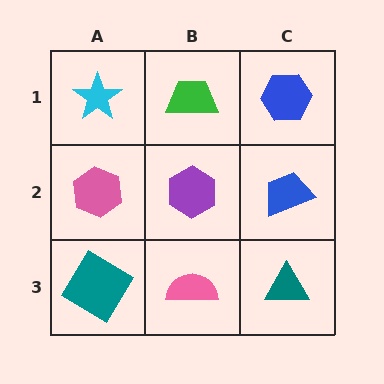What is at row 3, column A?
A teal diamond.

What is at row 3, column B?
A pink semicircle.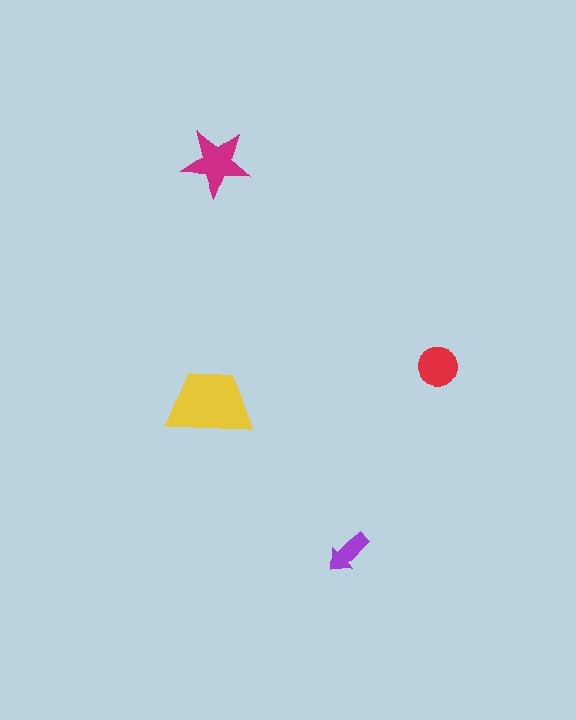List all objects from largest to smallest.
The yellow trapezoid, the magenta star, the red circle, the purple arrow.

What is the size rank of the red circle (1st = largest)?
3rd.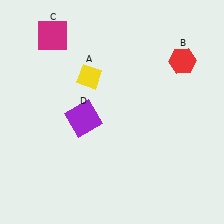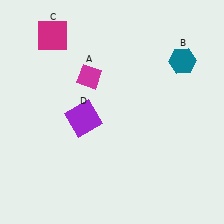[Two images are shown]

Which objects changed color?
A changed from yellow to magenta. B changed from red to teal.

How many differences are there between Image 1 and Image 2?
There are 2 differences between the two images.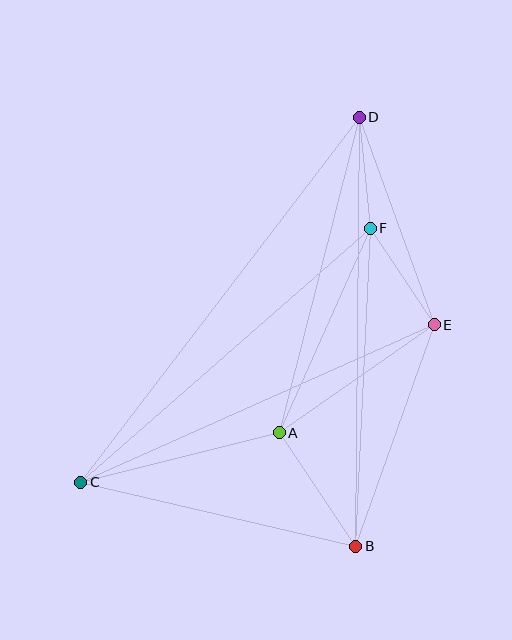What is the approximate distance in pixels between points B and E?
The distance between B and E is approximately 235 pixels.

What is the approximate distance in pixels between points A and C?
The distance between A and C is approximately 204 pixels.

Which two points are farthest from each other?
Points C and D are farthest from each other.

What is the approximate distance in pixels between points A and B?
The distance between A and B is approximately 137 pixels.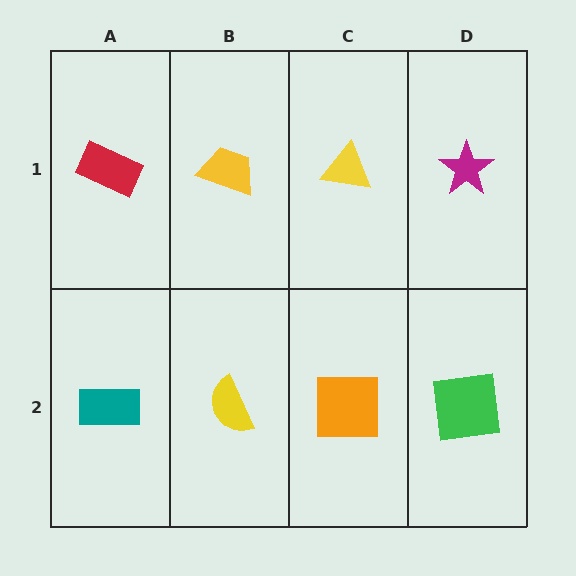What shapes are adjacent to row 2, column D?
A magenta star (row 1, column D), an orange square (row 2, column C).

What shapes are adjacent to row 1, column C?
An orange square (row 2, column C), a yellow trapezoid (row 1, column B), a magenta star (row 1, column D).